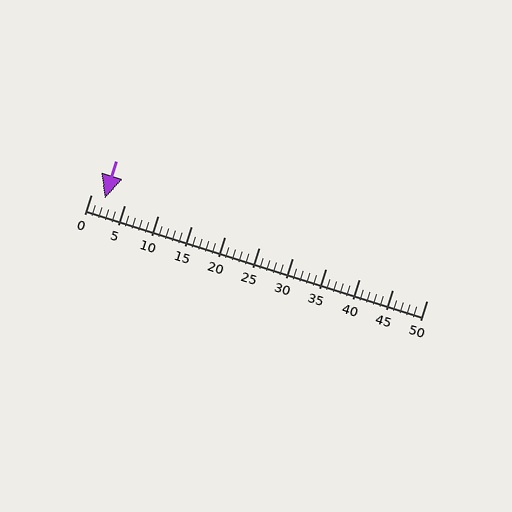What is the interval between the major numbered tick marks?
The major tick marks are spaced 5 units apart.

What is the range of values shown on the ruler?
The ruler shows values from 0 to 50.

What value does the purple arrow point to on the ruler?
The purple arrow points to approximately 2.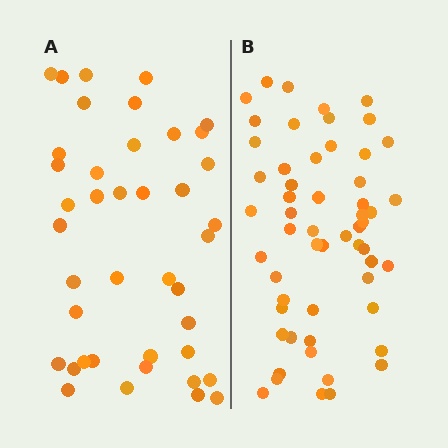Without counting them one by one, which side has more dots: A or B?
Region B (the right region) has more dots.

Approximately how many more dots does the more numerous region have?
Region B has approximately 15 more dots than region A.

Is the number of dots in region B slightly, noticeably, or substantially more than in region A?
Region B has noticeably more, but not dramatically so. The ratio is roughly 1.4 to 1.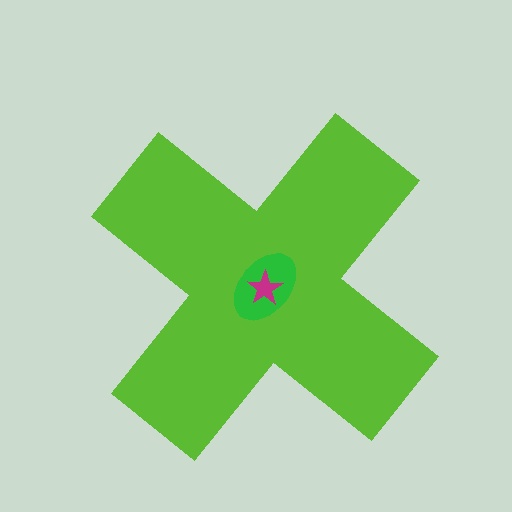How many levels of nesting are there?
3.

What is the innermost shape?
The magenta star.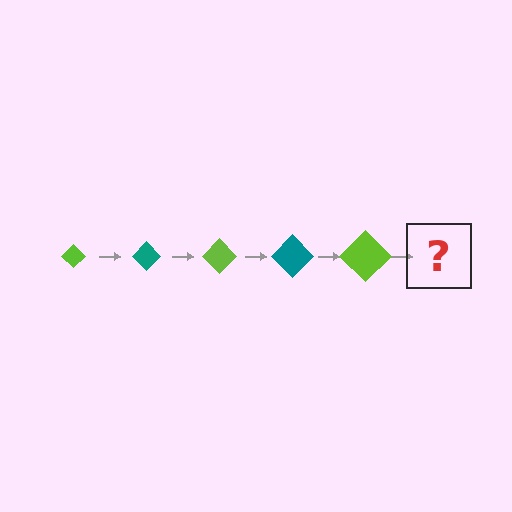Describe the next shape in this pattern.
It should be a teal diamond, larger than the previous one.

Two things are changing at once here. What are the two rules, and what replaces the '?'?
The two rules are that the diamond grows larger each step and the color cycles through lime and teal. The '?' should be a teal diamond, larger than the previous one.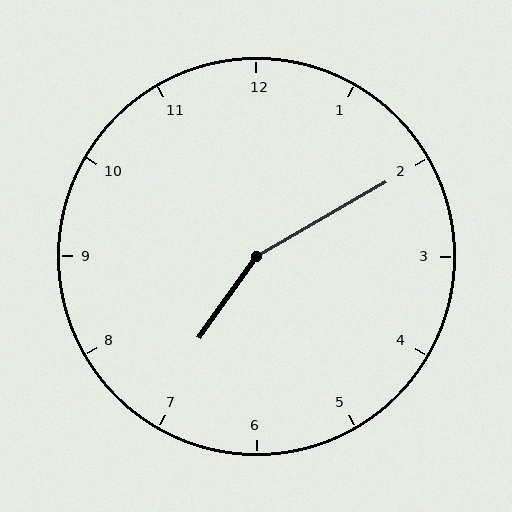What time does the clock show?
7:10.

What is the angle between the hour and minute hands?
Approximately 155 degrees.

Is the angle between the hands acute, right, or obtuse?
It is obtuse.